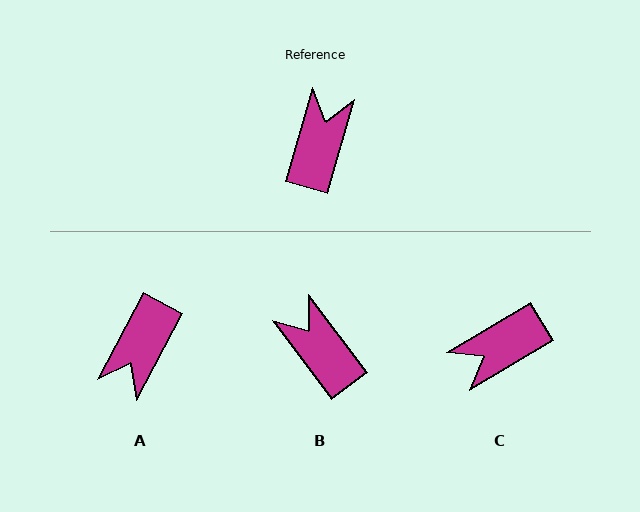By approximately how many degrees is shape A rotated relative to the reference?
Approximately 168 degrees counter-clockwise.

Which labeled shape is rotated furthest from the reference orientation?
A, about 168 degrees away.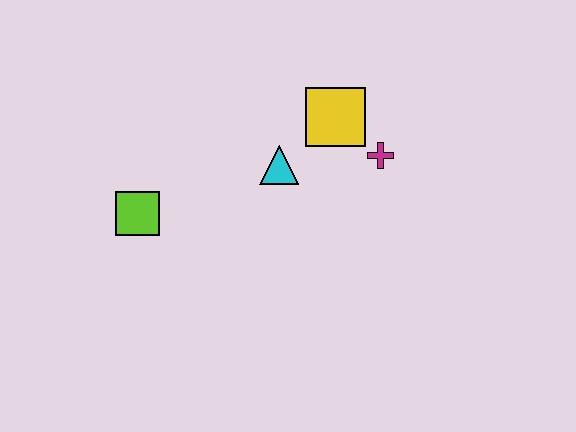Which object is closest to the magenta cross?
The yellow square is closest to the magenta cross.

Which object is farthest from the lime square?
The magenta cross is farthest from the lime square.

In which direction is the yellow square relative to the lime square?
The yellow square is to the right of the lime square.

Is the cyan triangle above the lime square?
Yes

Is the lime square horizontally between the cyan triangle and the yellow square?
No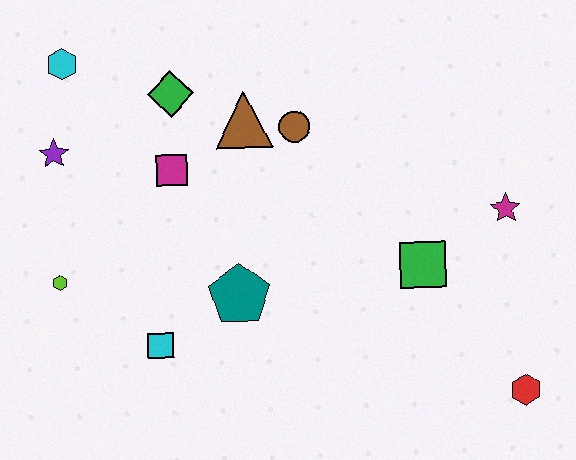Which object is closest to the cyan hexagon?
The purple star is closest to the cyan hexagon.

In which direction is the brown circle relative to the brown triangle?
The brown circle is to the right of the brown triangle.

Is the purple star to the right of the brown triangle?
No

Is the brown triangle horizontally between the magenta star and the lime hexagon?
Yes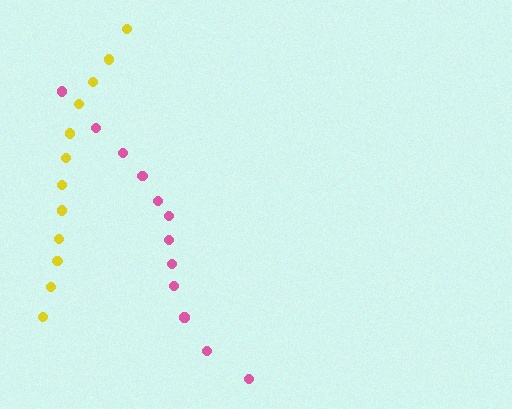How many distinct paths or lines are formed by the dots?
There are 2 distinct paths.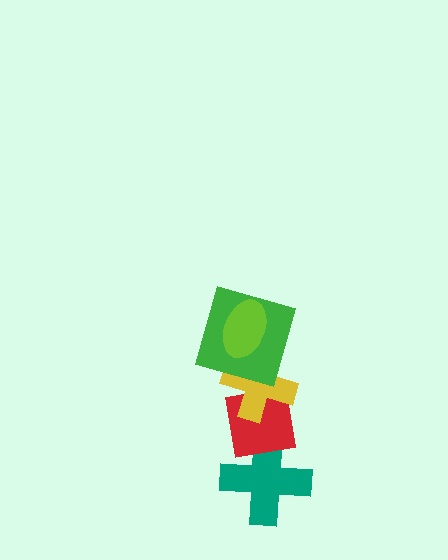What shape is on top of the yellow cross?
The green square is on top of the yellow cross.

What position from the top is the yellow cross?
The yellow cross is 3rd from the top.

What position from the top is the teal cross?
The teal cross is 5th from the top.